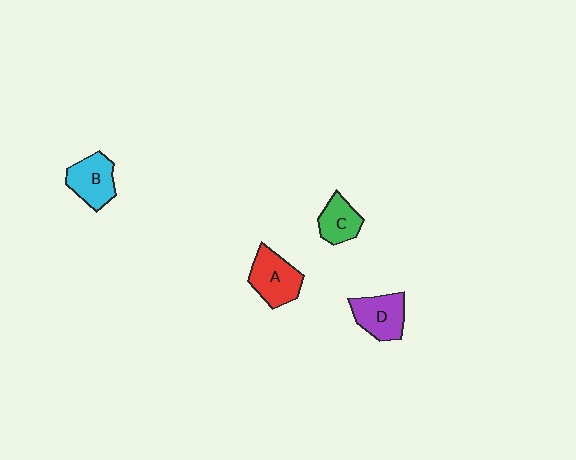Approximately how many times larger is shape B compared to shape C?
Approximately 1.3 times.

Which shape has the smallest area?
Shape C (green).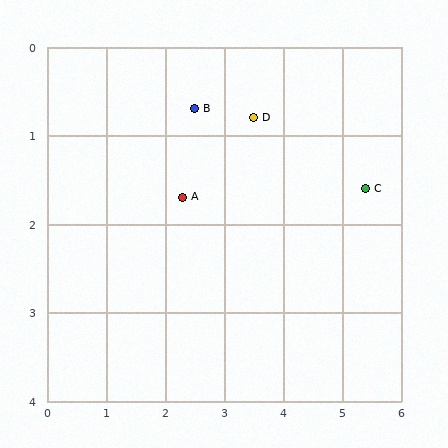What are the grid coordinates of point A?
Point A is at approximately (2.3, 1.7).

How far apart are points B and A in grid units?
Points B and A are about 1.0 grid units apart.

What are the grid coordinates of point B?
Point B is at approximately (2.5, 0.7).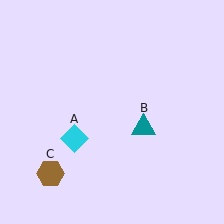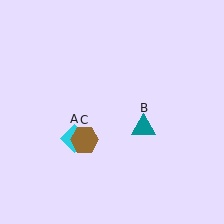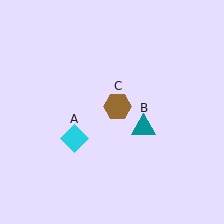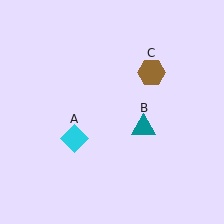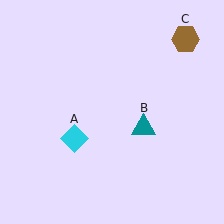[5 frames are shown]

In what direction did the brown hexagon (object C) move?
The brown hexagon (object C) moved up and to the right.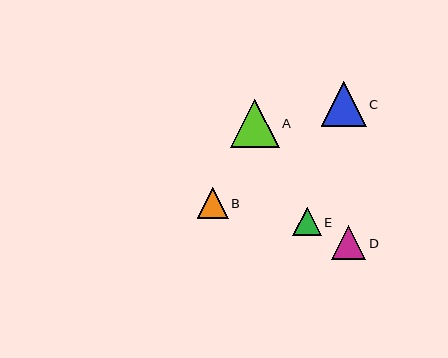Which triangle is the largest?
Triangle A is the largest with a size of approximately 49 pixels.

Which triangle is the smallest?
Triangle E is the smallest with a size of approximately 28 pixels.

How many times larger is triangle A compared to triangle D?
Triangle A is approximately 1.4 times the size of triangle D.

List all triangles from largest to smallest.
From largest to smallest: A, C, D, B, E.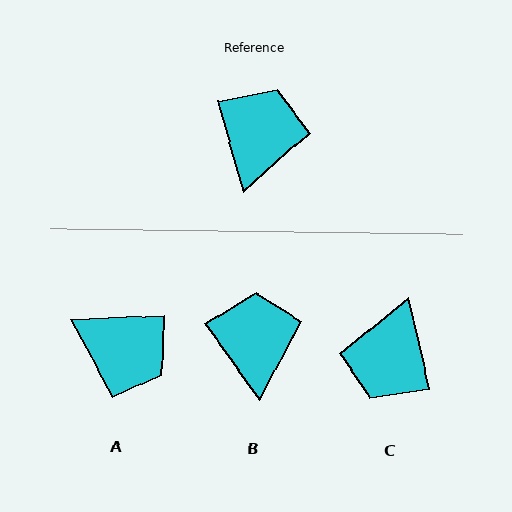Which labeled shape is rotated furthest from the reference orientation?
C, about 178 degrees away.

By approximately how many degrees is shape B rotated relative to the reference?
Approximately 20 degrees counter-clockwise.